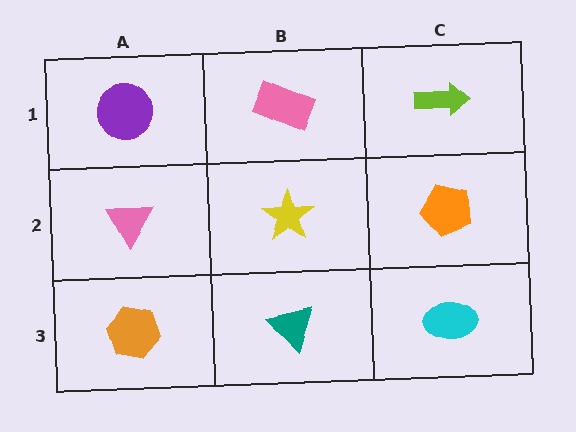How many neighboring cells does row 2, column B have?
4.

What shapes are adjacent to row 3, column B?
A yellow star (row 2, column B), an orange hexagon (row 3, column A), a cyan ellipse (row 3, column C).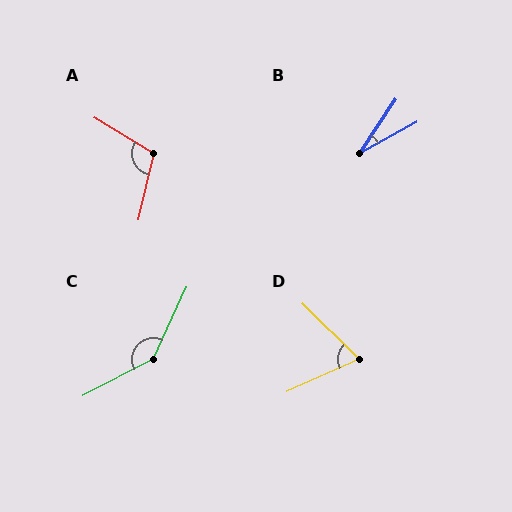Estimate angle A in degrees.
Approximately 108 degrees.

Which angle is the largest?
C, at approximately 142 degrees.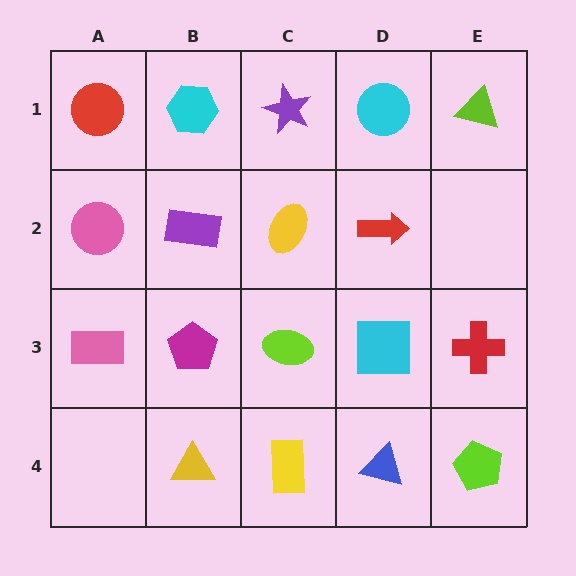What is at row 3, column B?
A magenta pentagon.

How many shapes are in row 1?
5 shapes.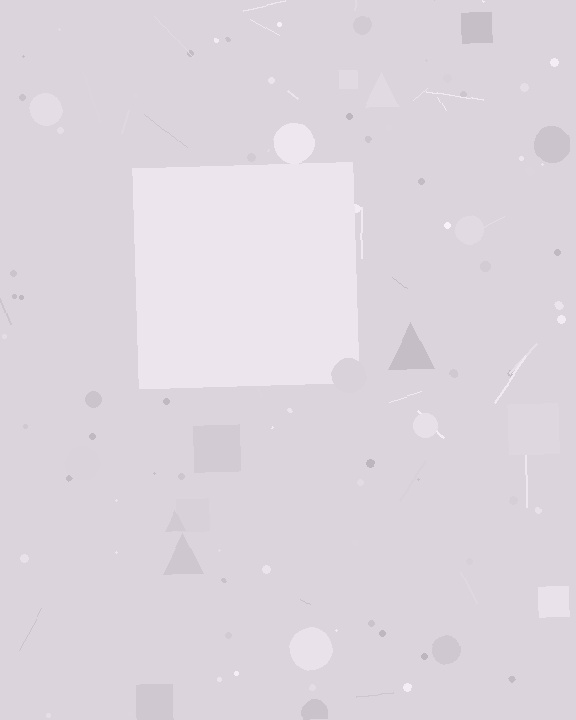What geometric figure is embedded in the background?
A square is embedded in the background.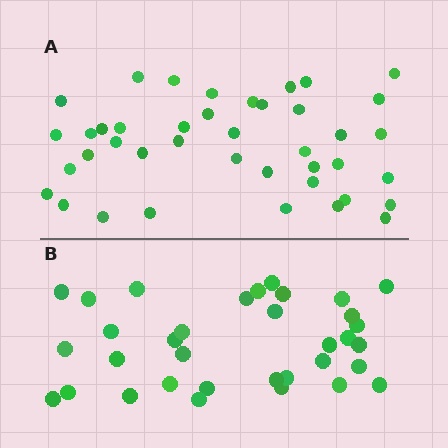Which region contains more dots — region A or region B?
Region A (the top region) has more dots.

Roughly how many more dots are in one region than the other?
Region A has roughly 8 or so more dots than region B.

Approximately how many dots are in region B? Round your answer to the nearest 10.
About 30 dots. (The exact count is 34, which rounds to 30.)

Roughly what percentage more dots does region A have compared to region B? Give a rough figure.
About 20% more.